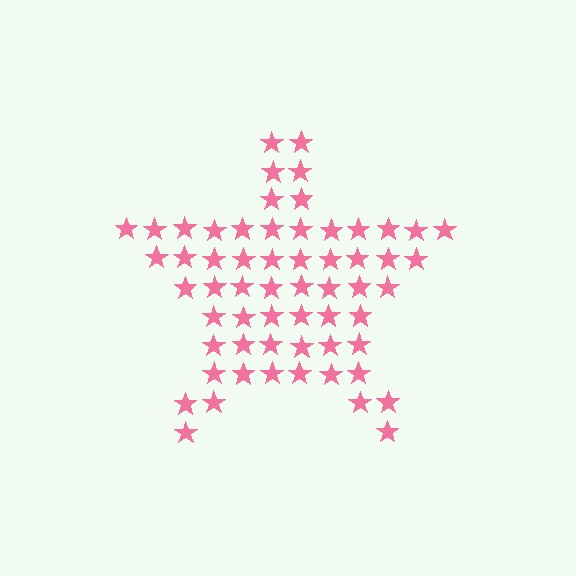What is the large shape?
The large shape is a star.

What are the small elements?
The small elements are stars.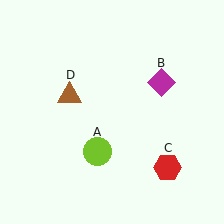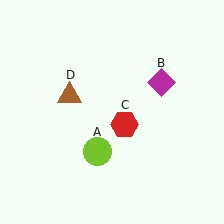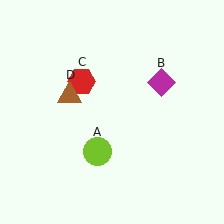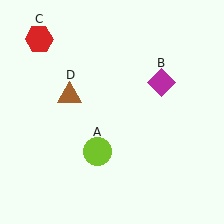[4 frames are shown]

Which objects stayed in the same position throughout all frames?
Lime circle (object A) and magenta diamond (object B) and brown triangle (object D) remained stationary.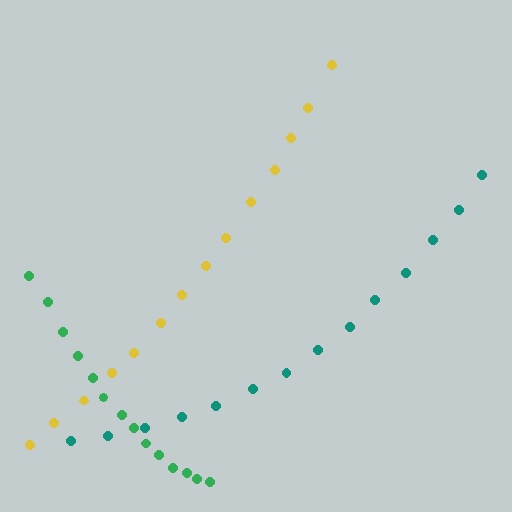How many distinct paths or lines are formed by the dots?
There are 3 distinct paths.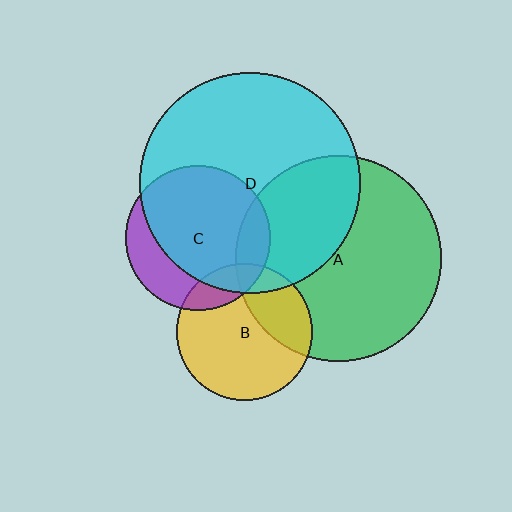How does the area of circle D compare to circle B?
Approximately 2.6 times.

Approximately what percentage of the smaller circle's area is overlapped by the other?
Approximately 75%.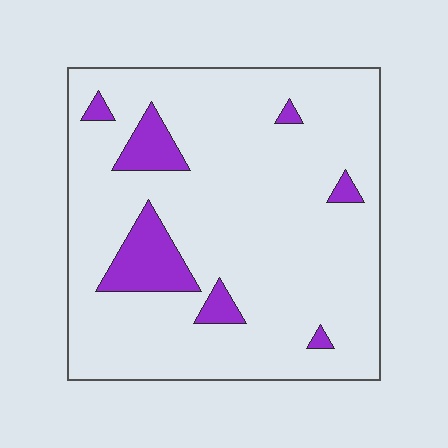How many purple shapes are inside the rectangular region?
7.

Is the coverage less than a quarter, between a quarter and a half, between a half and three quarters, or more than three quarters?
Less than a quarter.